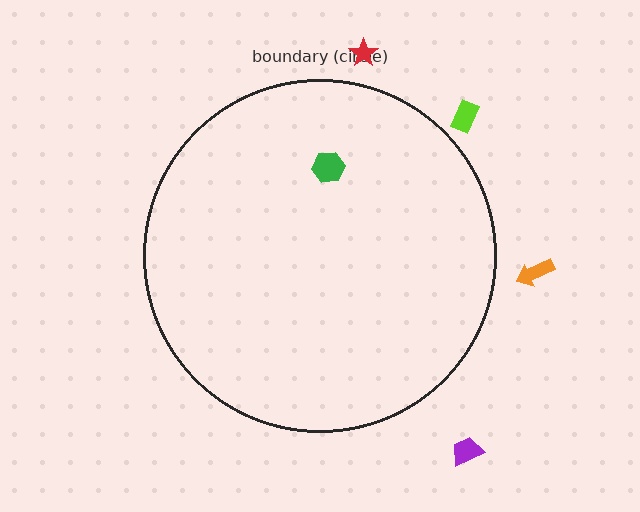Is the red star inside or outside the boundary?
Outside.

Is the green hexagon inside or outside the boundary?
Inside.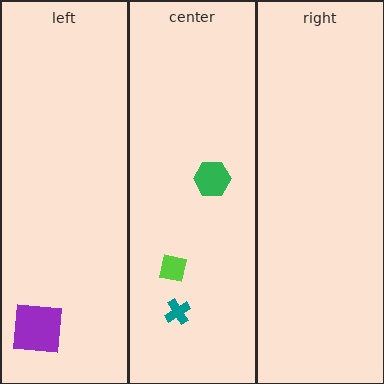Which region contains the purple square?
The left region.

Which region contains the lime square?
The center region.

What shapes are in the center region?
The lime square, the green hexagon, the teal cross.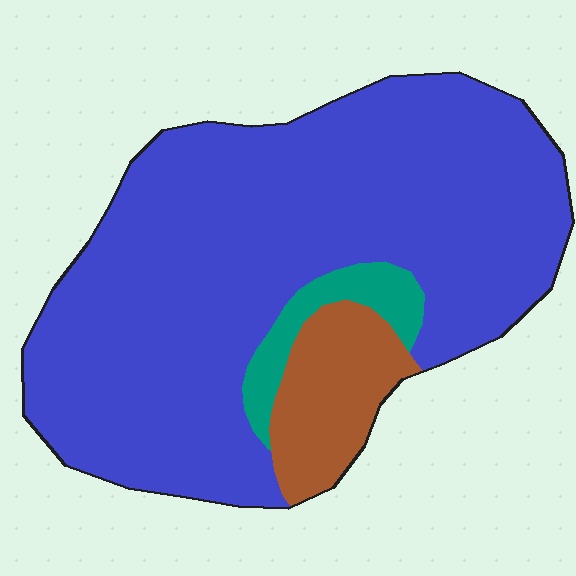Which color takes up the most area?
Blue, at roughly 80%.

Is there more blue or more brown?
Blue.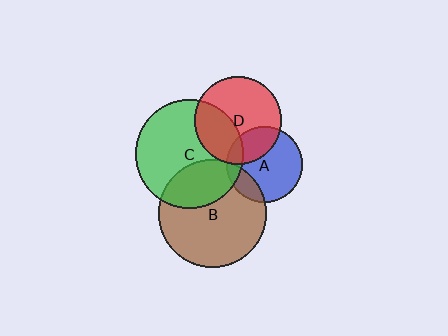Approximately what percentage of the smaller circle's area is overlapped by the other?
Approximately 15%.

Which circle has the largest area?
Circle C (green).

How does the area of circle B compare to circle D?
Approximately 1.5 times.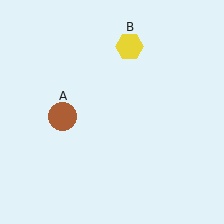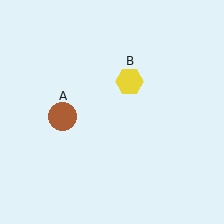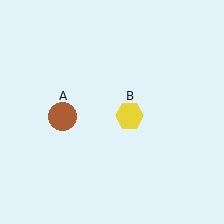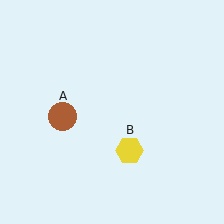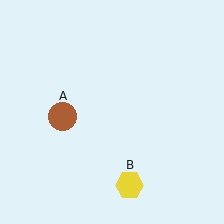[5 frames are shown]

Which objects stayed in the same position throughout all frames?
Brown circle (object A) remained stationary.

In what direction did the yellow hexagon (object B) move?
The yellow hexagon (object B) moved down.